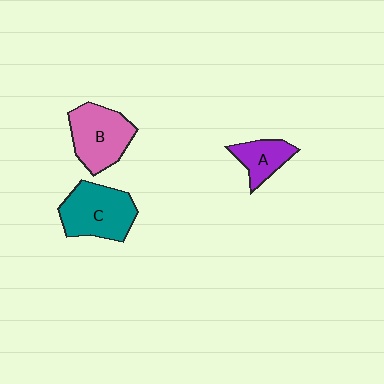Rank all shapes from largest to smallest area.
From largest to smallest: C (teal), B (pink), A (purple).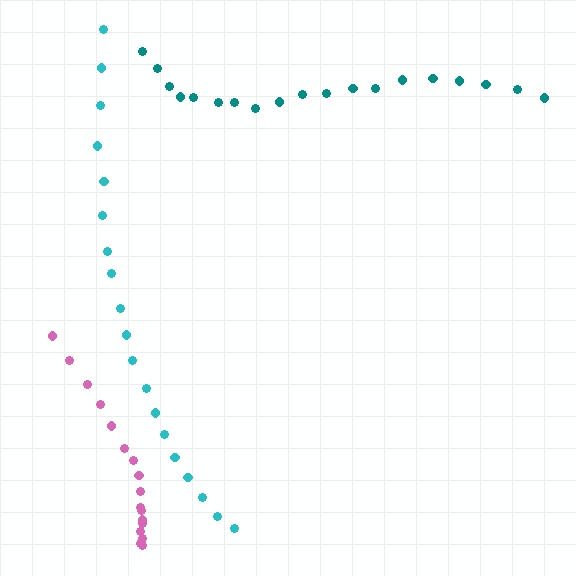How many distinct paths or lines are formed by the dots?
There are 3 distinct paths.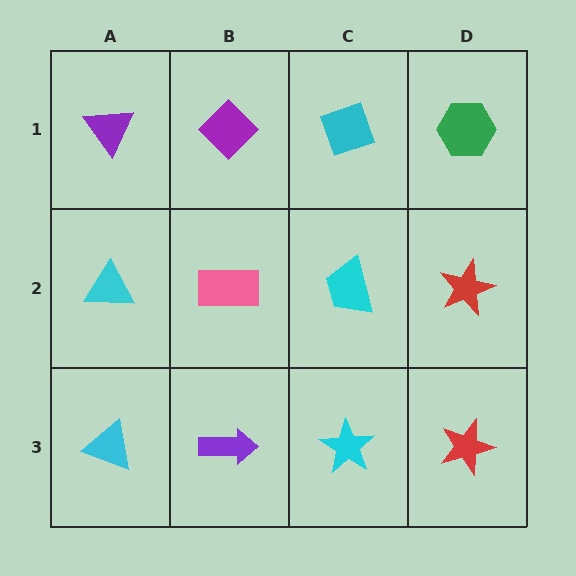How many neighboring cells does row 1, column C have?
3.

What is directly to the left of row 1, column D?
A cyan diamond.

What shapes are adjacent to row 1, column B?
A pink rectangle (row 2, column B), a purple triangle (row 1, column A), a cyan diamond (row 1, column C).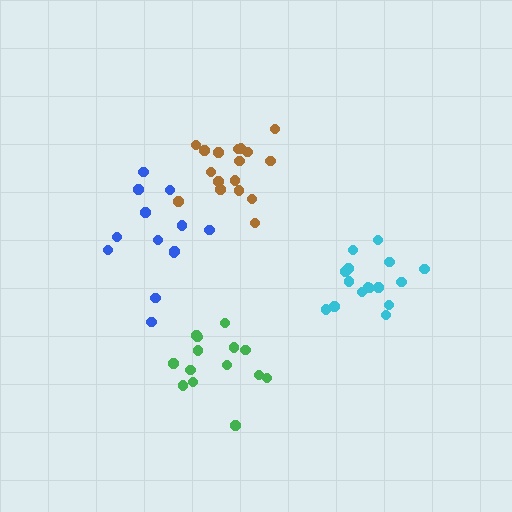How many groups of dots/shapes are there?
There are 4 groups.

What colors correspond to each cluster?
The clusters are colored: green, blue, cyan, brown.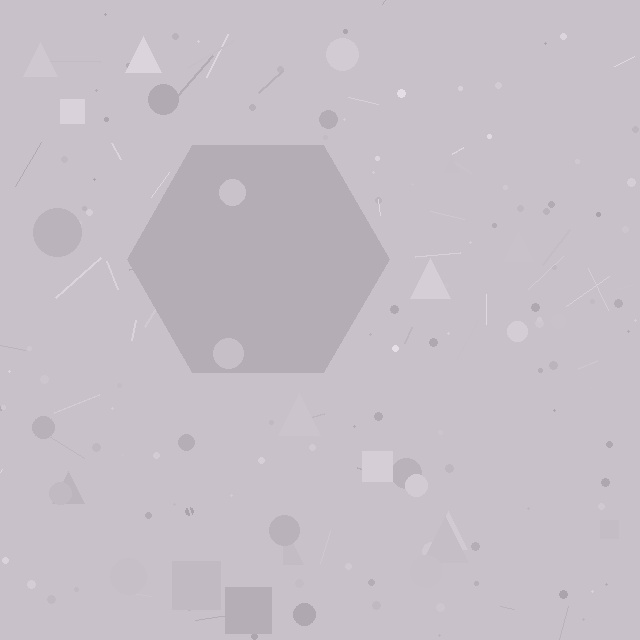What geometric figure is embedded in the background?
A hexagon is embedded in the background.